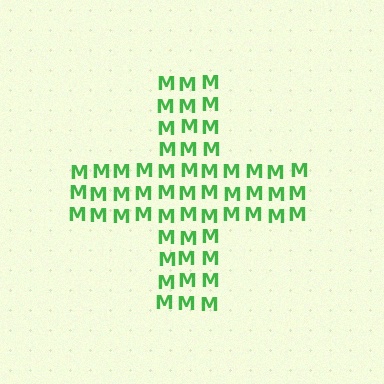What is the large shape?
The large shape is a cross.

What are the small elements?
The small elements are letter M's.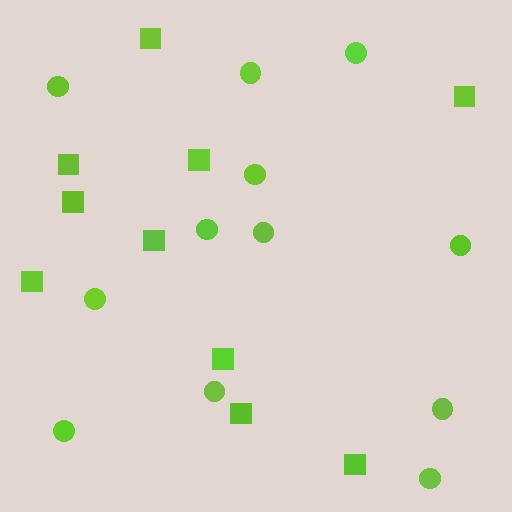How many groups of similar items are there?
There are 2 groups: one group of circles (12) and one group of squares (10).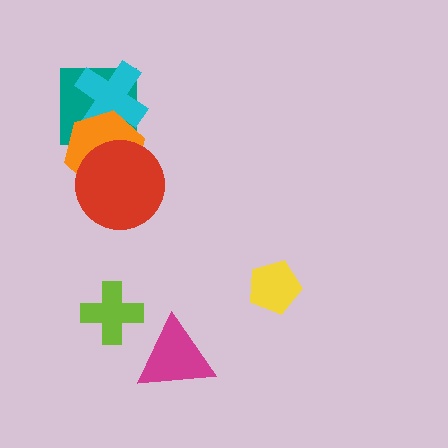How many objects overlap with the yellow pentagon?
0 objects overlap with the yellow pentagon.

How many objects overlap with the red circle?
1 object overlaps with the red circle.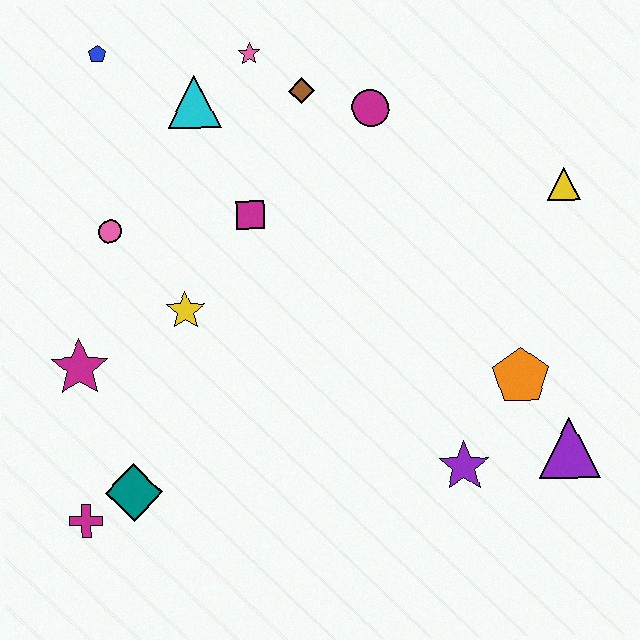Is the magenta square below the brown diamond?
Yes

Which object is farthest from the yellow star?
The purple triangle is farthest from the yellow star.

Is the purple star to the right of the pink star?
Yes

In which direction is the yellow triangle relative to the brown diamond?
The yellow triangle is to the right of the brown diamond.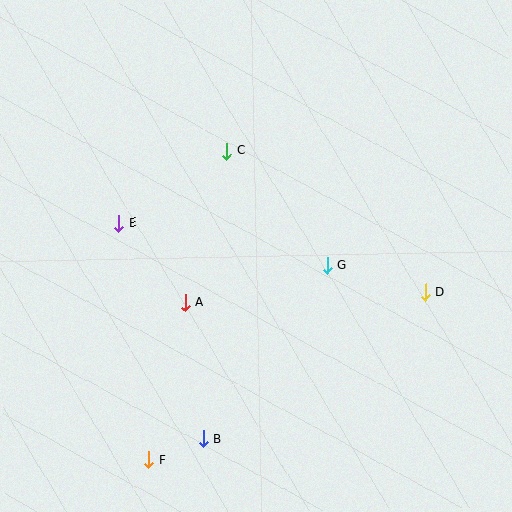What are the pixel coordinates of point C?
Point C is at (227, 151).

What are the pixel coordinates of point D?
Point D is at (425, 292).